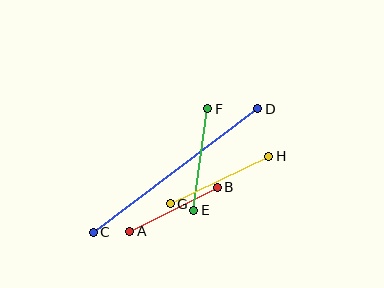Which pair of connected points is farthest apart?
Points C and D are farthest apart.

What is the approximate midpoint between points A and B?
The midpoint is at approximately (174, 209) pixels.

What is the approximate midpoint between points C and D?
The midpoint is at approximately (175, 170) pixels.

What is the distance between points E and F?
The distance is approximately 103 pixels.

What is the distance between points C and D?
The distance is approximately 206 pixels.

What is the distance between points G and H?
The distance is approximately 109 pixels.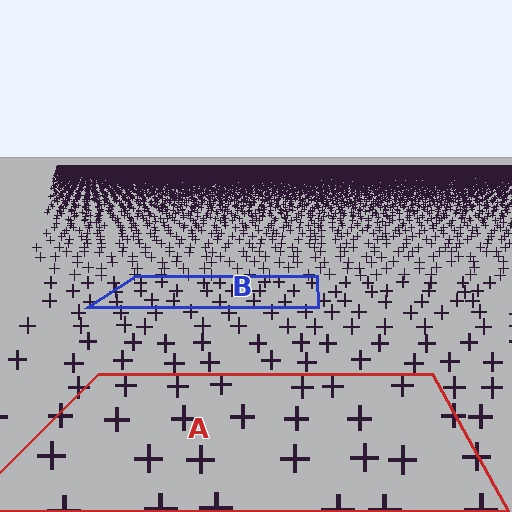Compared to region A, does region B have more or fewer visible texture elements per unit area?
Region B has more texture elements per unit area — they are packed more densely because it is farther away.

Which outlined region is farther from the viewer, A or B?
Region B is farther from the viewer — the texture elements inside it appear smaller and more densely packed.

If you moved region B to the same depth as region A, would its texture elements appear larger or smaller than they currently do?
They would appear larger. At a closer depth, the same texture elements are projected at a bigger on-screen size.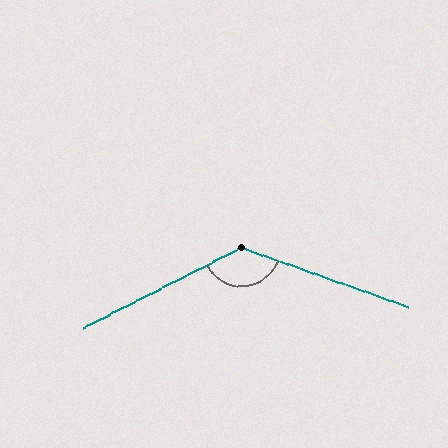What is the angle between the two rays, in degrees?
Approximately 134 degrees.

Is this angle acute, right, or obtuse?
It is obtuse.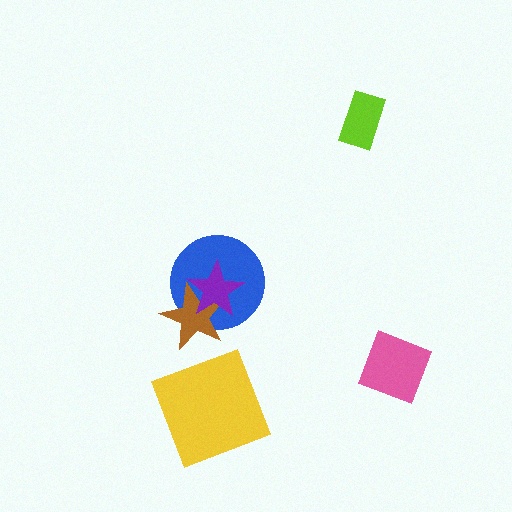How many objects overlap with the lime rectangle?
0 objects overlap with the lime rectangle.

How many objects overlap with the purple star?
2 objects overlap with the purple star.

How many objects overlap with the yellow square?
0 objects overlap with the yellow square.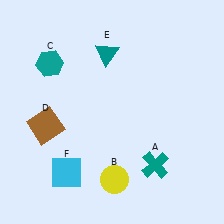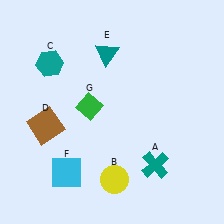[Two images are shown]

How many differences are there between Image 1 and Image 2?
There is 1 difference between the two images.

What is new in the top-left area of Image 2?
A green diamond (G) was added in the top-left area of Image 2.